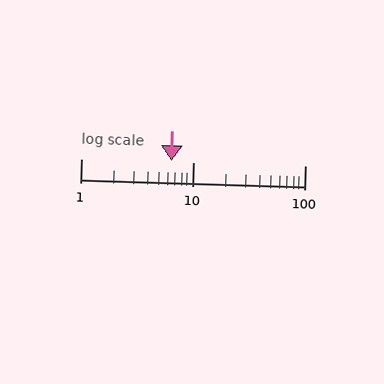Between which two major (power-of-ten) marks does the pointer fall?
The pointer is between 1 and 10.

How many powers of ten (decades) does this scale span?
The scale spans 2 decades, from 1 to 100.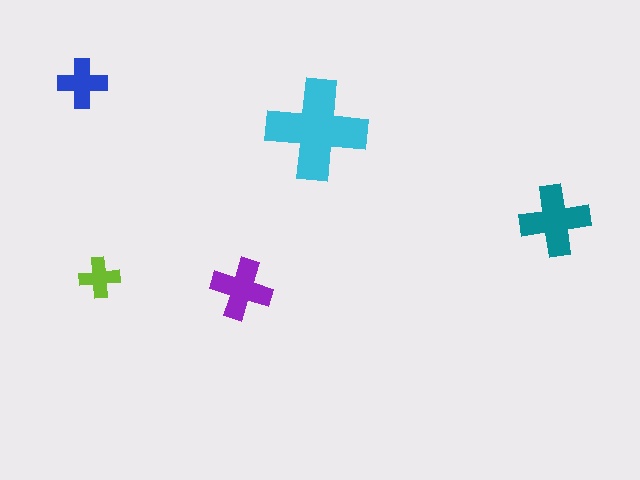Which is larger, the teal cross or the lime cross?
The teal one.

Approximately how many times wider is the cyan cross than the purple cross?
About 1.5 times wider.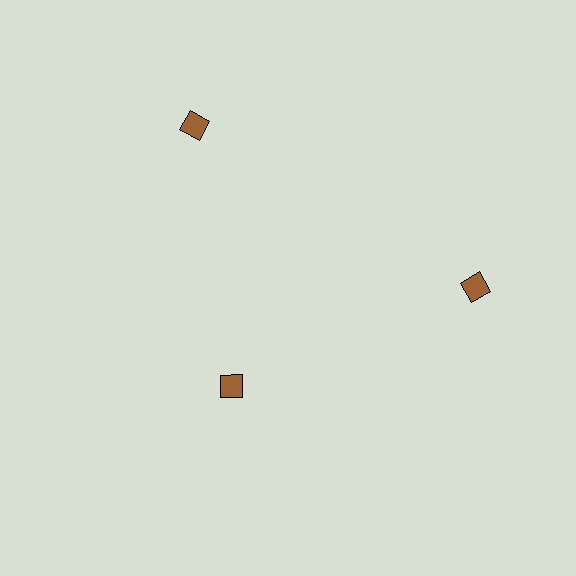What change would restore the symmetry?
The symmetry would be restored by moving it outward, back onto the ring so that all 3 diamonds sit at equal angles and equal distance from the center.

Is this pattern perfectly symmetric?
No. The 3 brown diamonds are arranged in a ring, but one element near the 7 o'clock position is pulled inward toward the center, breaking the 3-fold rotational symmetry.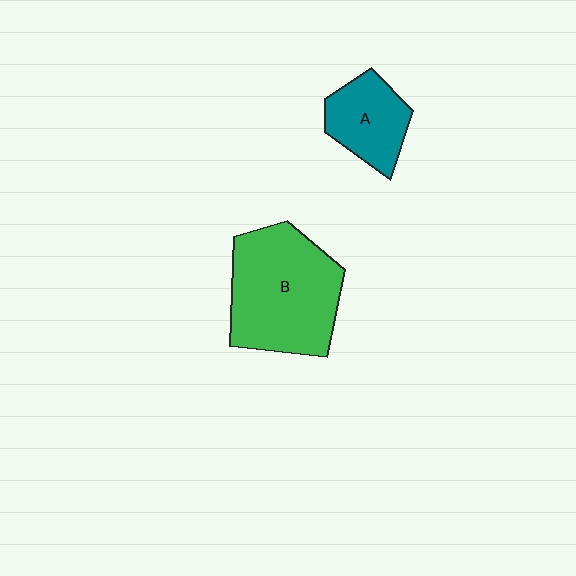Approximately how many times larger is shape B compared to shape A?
Approximately 2.0 times.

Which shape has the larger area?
Shape B (green).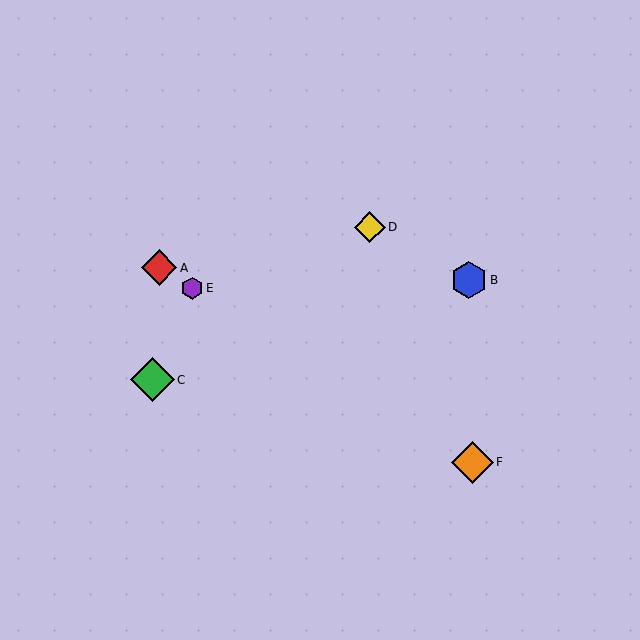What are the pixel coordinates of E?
Object E is at (192, 288).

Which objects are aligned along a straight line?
Objects A, E, F are aligned along a straight line.